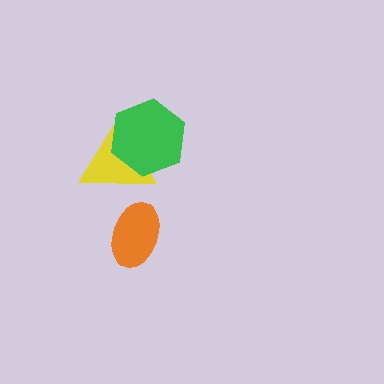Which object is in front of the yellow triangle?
The green hexagon is in front of the yellow triangle.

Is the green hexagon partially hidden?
No, no other shape covers it.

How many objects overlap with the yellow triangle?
1 object overlaps with the yellow triangle.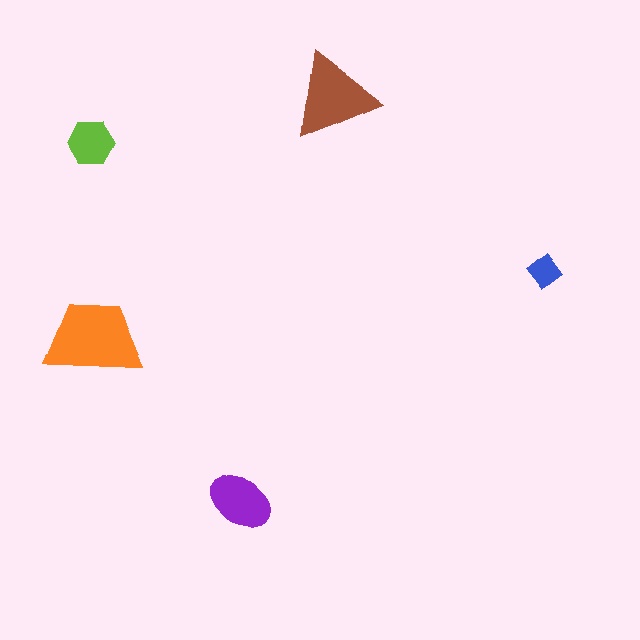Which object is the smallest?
The blue diamond.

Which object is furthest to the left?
The lime hexagon is leftmost.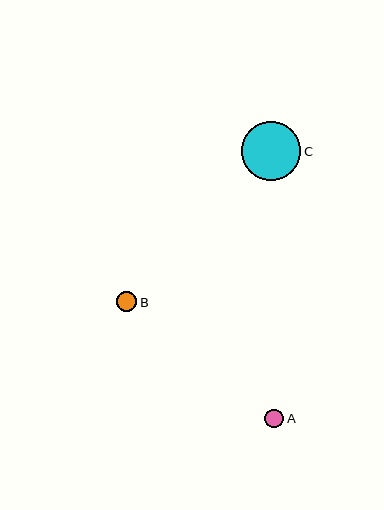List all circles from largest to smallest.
From largest to smallest: C, B, A.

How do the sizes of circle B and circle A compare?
Circle B and circle A are approximately the same size.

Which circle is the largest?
Circle C is the largest with a size of approximately 59 pixels.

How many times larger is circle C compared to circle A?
Circle C is approximately 3.2 times the size of circle A.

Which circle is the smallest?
Circle A is the smallest with a size of approximately 19 pixels.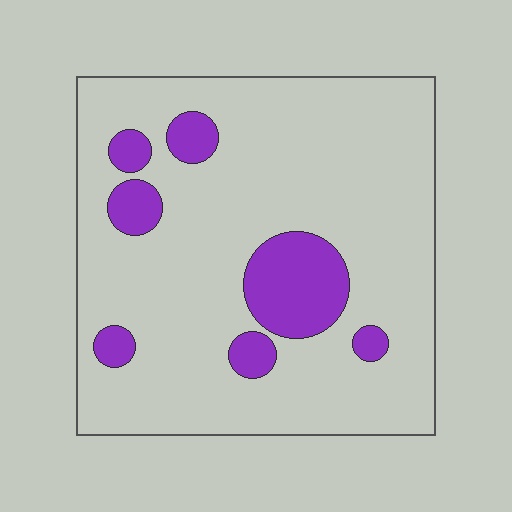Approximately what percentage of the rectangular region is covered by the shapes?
Approximately 15%.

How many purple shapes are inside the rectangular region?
7.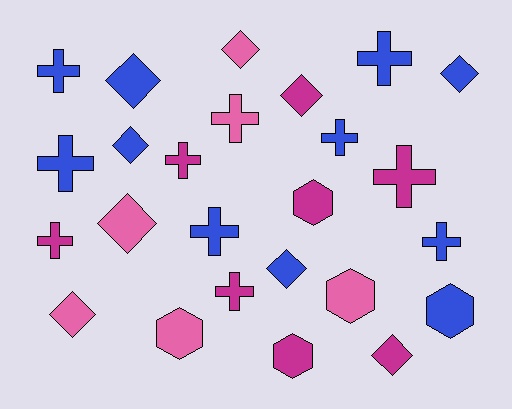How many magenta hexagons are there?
There are 2 magenta hexagons.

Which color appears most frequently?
Blue, with 11 objects.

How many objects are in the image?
There are 25 objects.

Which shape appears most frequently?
Cross, with 11 objects.